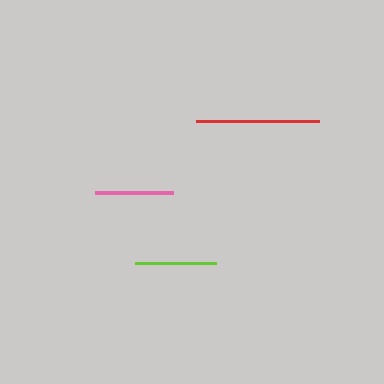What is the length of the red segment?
The red segment is approximately 123 pixels long.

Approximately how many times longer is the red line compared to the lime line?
The red line is approximately 1.5 times the length of the lime line.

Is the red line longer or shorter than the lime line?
The red line is longer than the lime line.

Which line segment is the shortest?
The pink line is the shortest at approximately 78 pixels.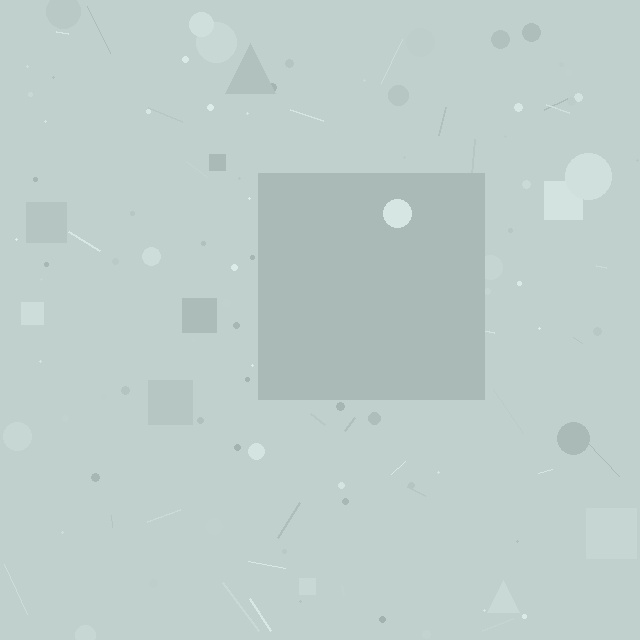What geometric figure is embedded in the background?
A square is embedded in the background.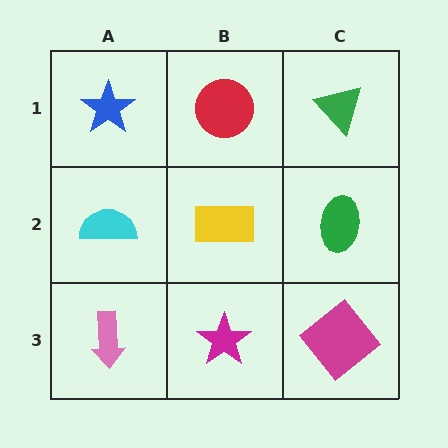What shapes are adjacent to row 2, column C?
A green triangle (row 1, column C), a magenta diamond (row 3, column C), a yellow rectangle (row 2, column B).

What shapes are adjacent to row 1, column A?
A cyan semicircle (row 2, column A), a red circle (row 1, column B).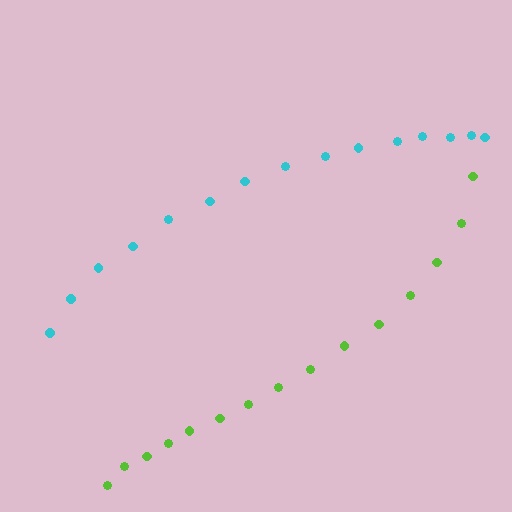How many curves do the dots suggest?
There are 2 distinct paths.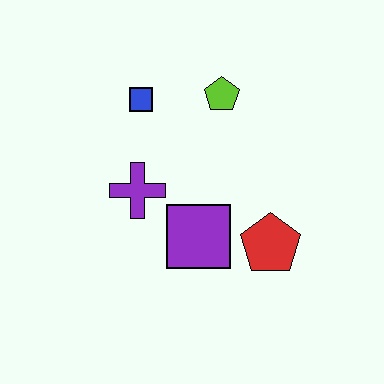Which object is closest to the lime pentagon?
The blue square is closest to the lime pentagon.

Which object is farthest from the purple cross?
The red pentagon is farthest from the purple cross.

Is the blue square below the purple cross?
No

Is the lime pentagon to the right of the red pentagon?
No